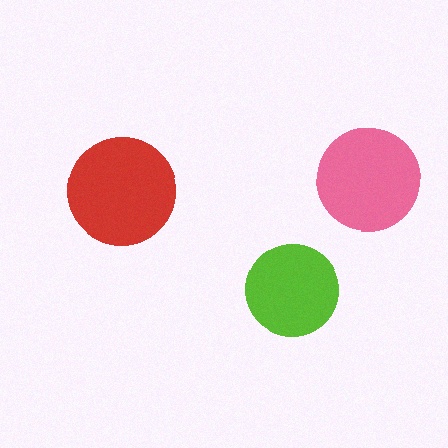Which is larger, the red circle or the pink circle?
The red one.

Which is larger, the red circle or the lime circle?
The red one.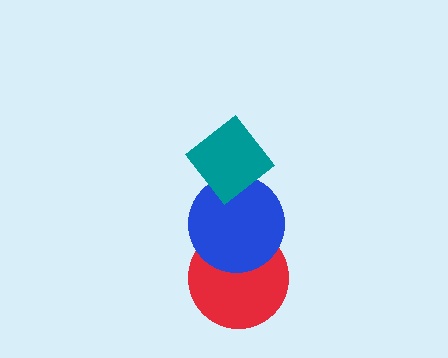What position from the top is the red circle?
The red circle is 3rd from the top.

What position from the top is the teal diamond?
The teal diamond is 1st from the top.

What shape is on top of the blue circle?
The teal diamond is on top of the blue circle.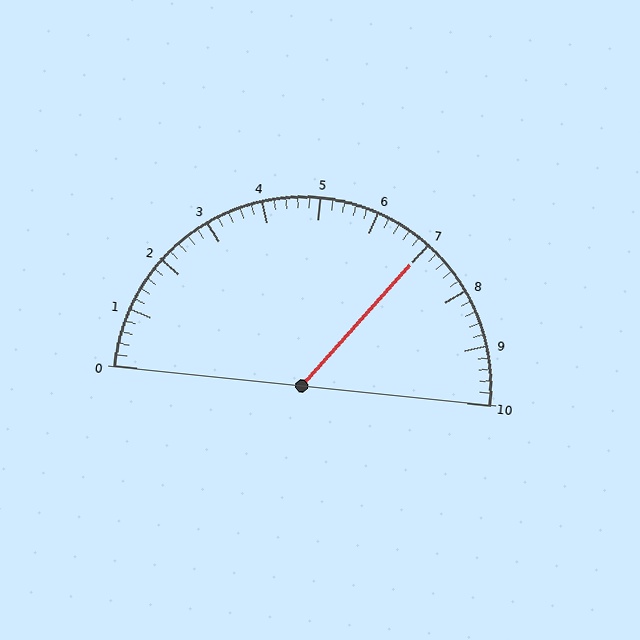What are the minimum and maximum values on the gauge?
The gauge ranges from 0 to 10.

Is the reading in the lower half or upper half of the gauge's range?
The reading is in the upper half of the range (0 to 10).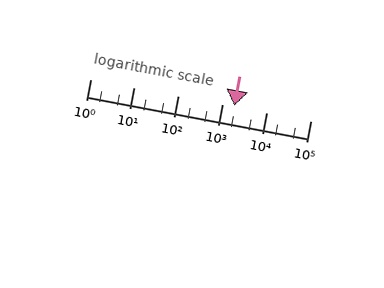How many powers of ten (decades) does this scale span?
The scale spans 5 decades, from 1 to 100000.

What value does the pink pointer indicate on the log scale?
The pointer indicates approximately 1900.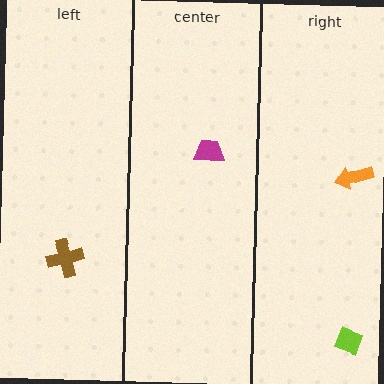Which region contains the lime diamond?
The right region.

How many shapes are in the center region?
1.